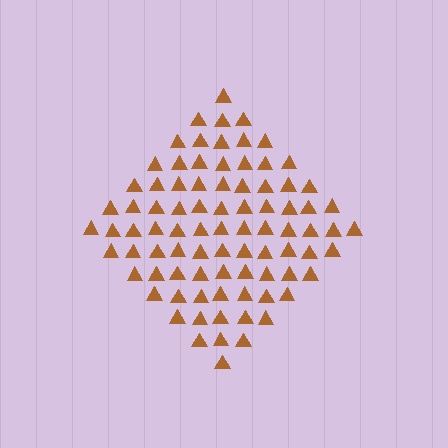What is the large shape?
The large shape is a diamond.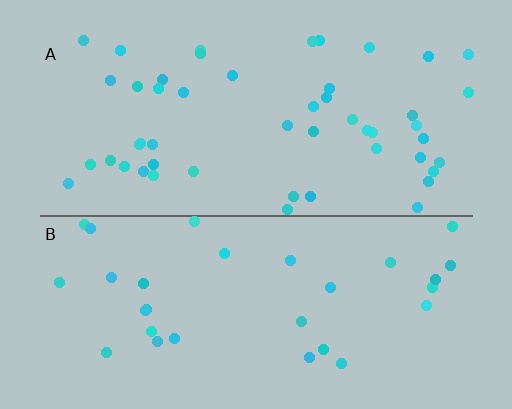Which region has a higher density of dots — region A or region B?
A (the top).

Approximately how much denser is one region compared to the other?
Approximately 1.6× — region A over region B.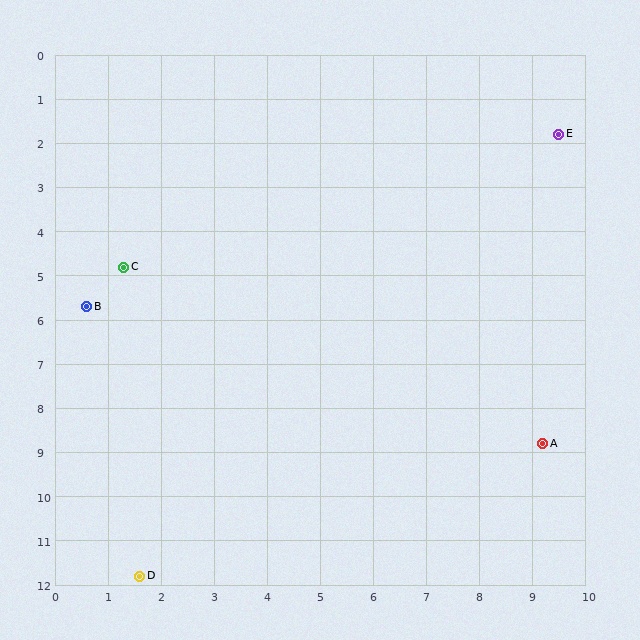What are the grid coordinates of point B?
Point B is at approximately (0.6, 5.7).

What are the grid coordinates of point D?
Point D is at approximately (1.6, 11.8).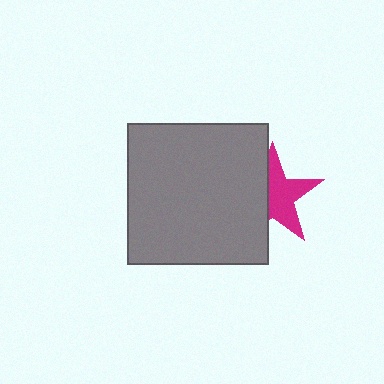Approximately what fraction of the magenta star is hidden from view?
Roughly 44% of the magenta star is hidden behind the gray square.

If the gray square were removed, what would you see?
You would see the complete magenta star.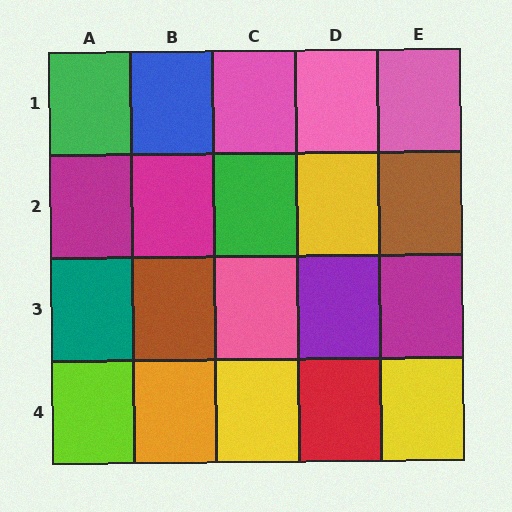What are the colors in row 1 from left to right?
Green, blue, pink, pink, pink.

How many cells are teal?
1 cell is teal.